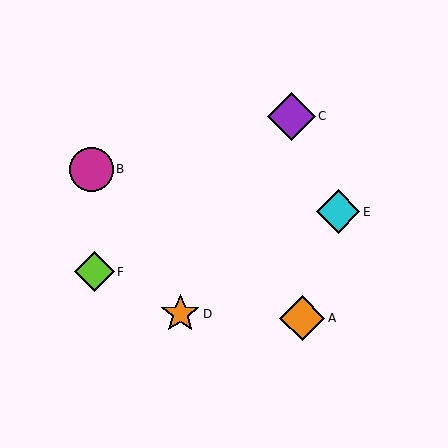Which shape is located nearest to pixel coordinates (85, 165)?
The magenta circle (labeled B) at (91, 169) is nearest to that location.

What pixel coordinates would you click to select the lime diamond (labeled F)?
Click at (94, 272) to select the lime diamond F.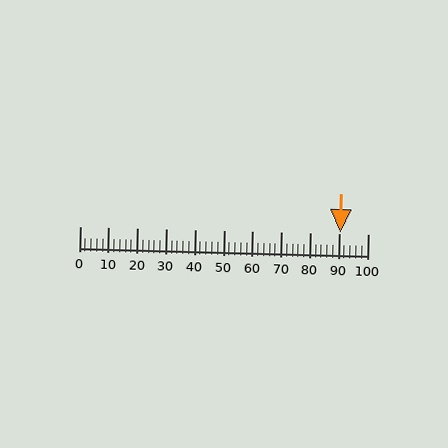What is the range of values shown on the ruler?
The ruler shows values from 0 to 100.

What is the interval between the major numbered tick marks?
The major tick marks are spaced 10 units apart.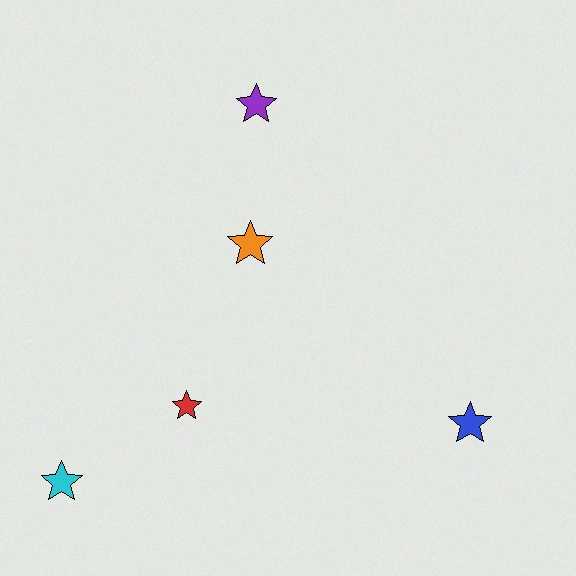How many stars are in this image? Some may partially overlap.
There are 5 stars.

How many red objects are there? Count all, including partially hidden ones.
There is 1 red object.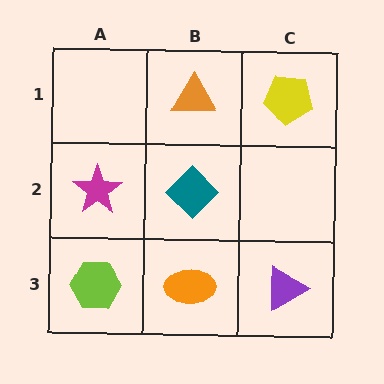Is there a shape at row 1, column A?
No, that cell is empty.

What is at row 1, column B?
An orange triangle.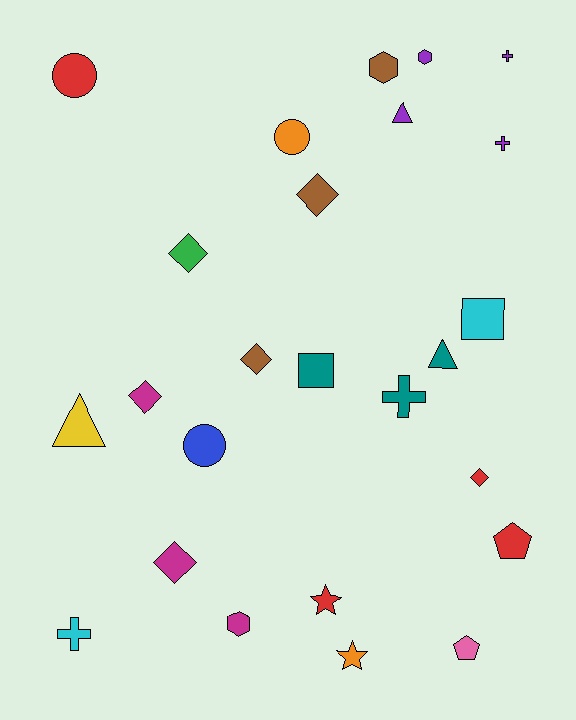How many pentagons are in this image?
There are 2 pentagons.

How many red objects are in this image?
There are 4 red objects.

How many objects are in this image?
There are 25 objects.